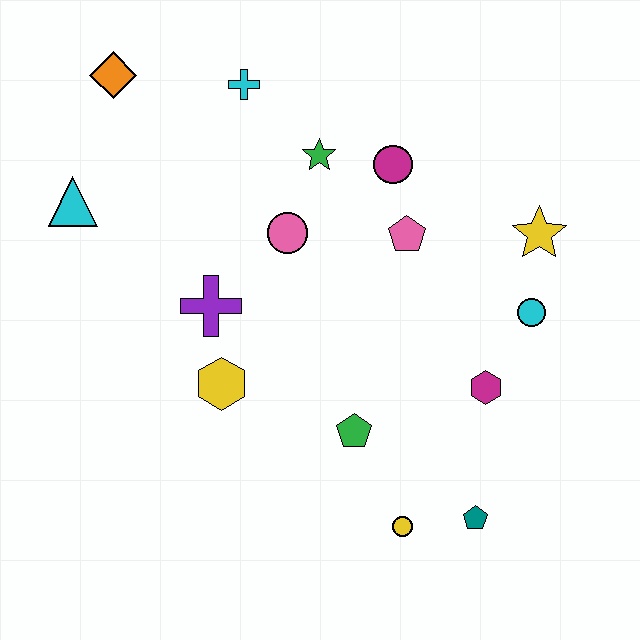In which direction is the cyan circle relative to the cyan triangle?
The cyan circle is to the right of the cyan triangle.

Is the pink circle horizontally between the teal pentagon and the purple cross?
Yes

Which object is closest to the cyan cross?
The green star is closest to the cyan cross.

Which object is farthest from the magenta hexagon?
The orange diamond is farthest from the magenta hexagon.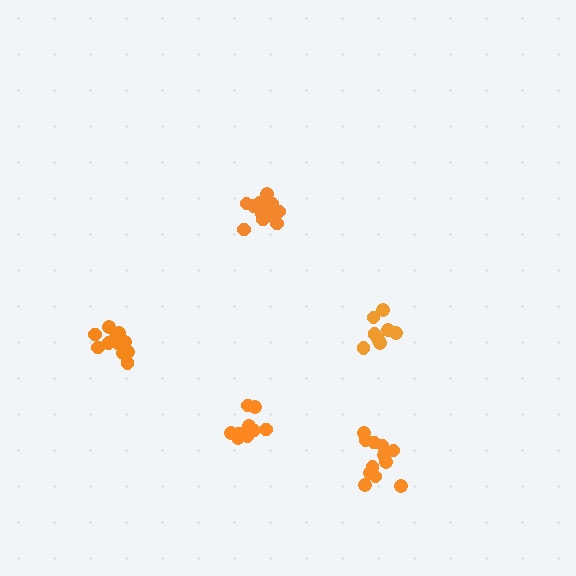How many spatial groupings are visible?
There are 5 spatial groupings.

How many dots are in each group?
Group 1: 9 dots, Group 2: 8 dots, Group 3: 12 dots, Group 4: 13 dots, Group 5: 11 dots (53 total).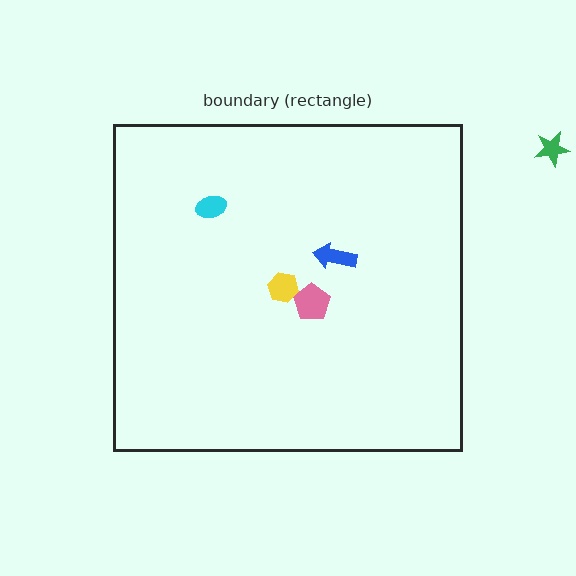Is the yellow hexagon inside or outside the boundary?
Inside.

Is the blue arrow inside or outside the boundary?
Inside.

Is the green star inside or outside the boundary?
Outside.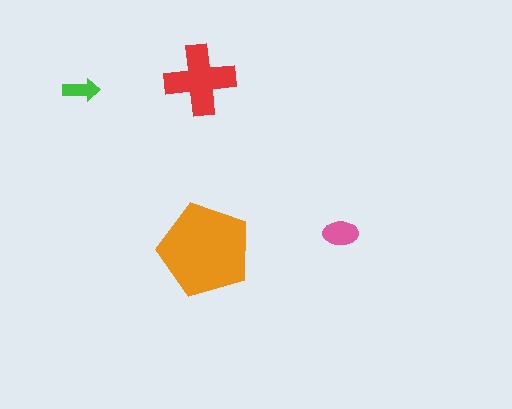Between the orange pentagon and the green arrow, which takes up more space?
The orange pentagon.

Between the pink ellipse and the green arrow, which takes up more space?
The pink ellipse.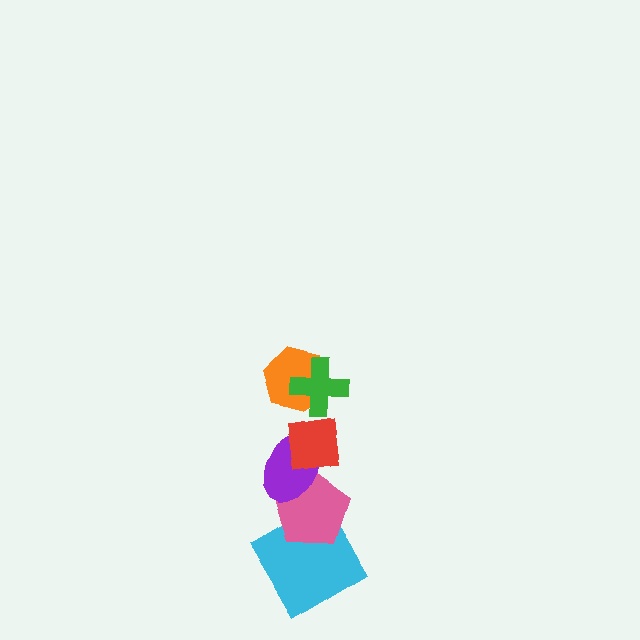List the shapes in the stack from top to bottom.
From top to bottom: the green cross, the orange hexagon, the red square, the purple ellipse, the pink pentagon, the cyan diamond.